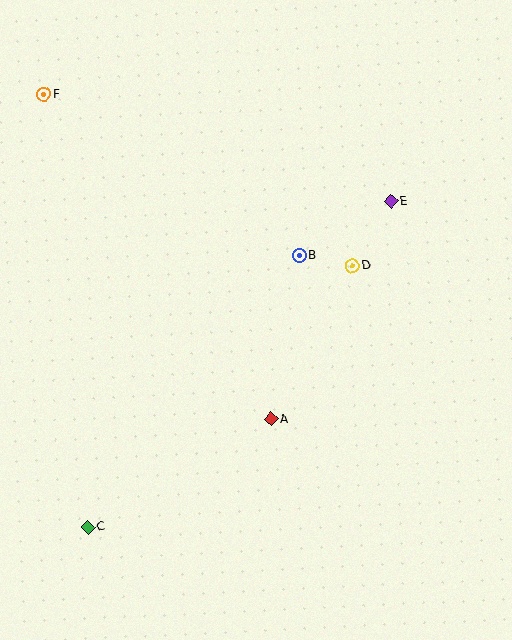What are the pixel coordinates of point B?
Point B is at (299, 256).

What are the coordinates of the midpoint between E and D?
The midpoint between E and D is at (372, 234).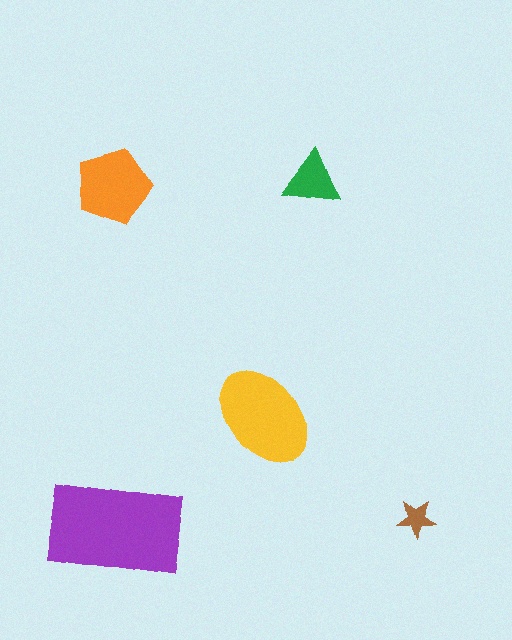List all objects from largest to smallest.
The purple rectangle, the yellow ellipse, the orange pentagon, the green triangle, the brown star.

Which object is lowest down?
The brown star is bottommost.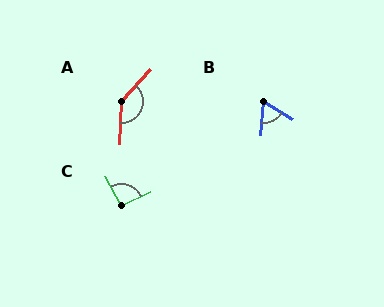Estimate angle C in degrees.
Approximately 93 degrees.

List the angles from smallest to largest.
B (62°), C (93°), A (140°).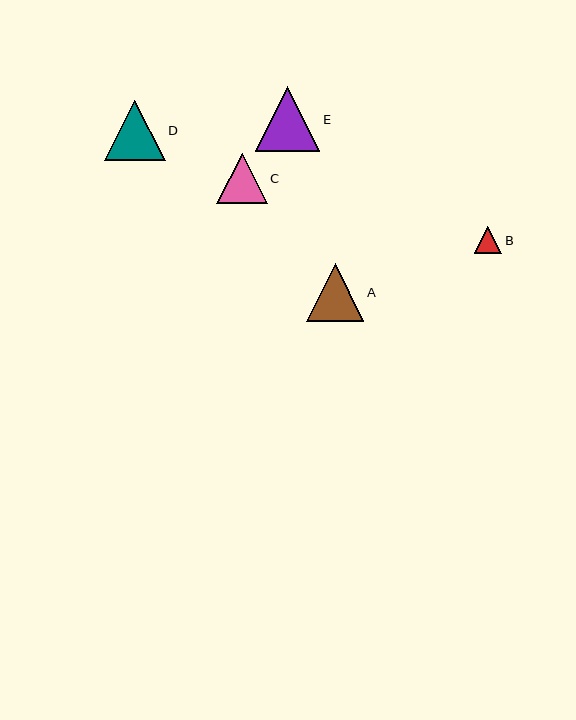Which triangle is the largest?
Triangle E is the largest with a size of approximately 65 pixels.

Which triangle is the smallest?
Triangle B is the smallest with a size of approximately 27 pixels.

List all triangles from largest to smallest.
From largest to smallest: E, D, A, C, B.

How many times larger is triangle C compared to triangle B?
Triangle C is approximately 1.8 times the size of triangle B.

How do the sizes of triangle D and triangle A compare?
Triangle D and triangle A are approximately the same size.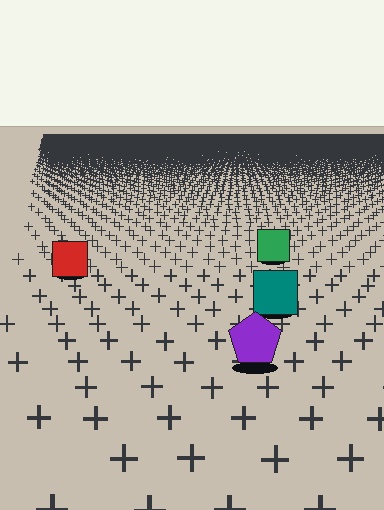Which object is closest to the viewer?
The purple pentagon is closest. The texture marks near it are larger and more spread out.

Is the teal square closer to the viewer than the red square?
Yes. The teal square is closer — you can tell from the texture gradient: the ground texture is coarser near it.